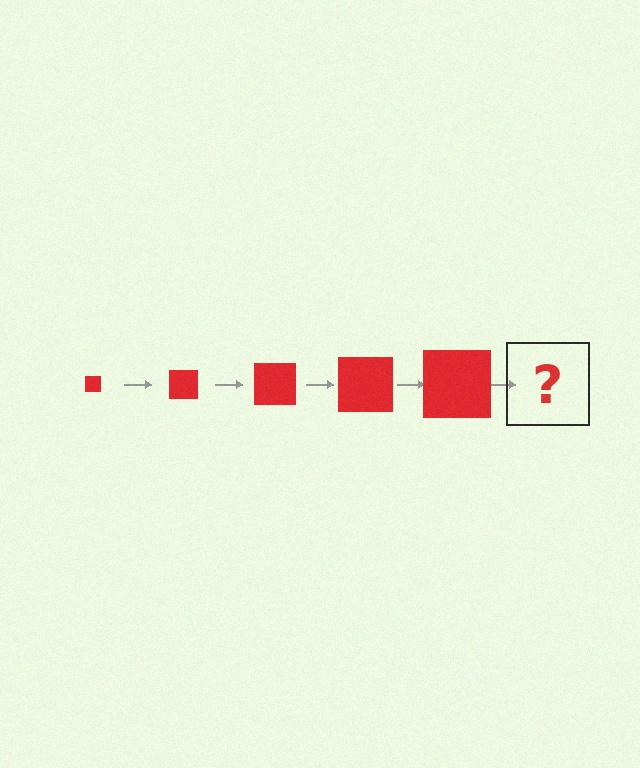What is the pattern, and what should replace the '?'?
The pattern is that the square gets progressively larger each step. The '?' should be a red square, larger than the previous one.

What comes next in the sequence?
The next element should be a red square, larger than the previous one.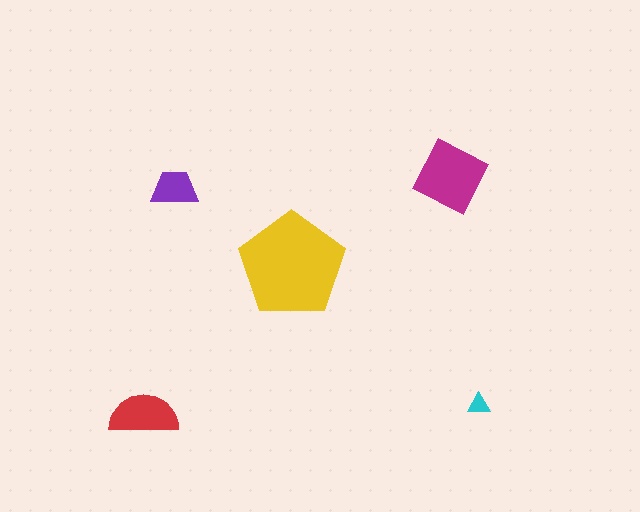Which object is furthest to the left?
The red semicircle is leftmost.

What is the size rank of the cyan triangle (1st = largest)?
5th.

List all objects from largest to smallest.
The yellow pentagon, the magenta square, the red semicircle, the purple trapezoid, the cyan triangle.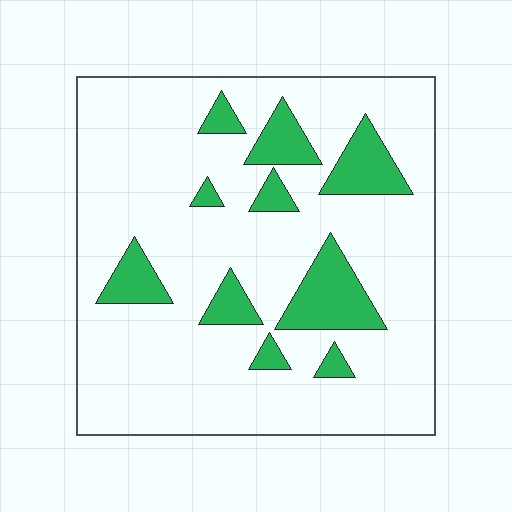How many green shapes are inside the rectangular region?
10.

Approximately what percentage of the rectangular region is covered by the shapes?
Approximately 15%.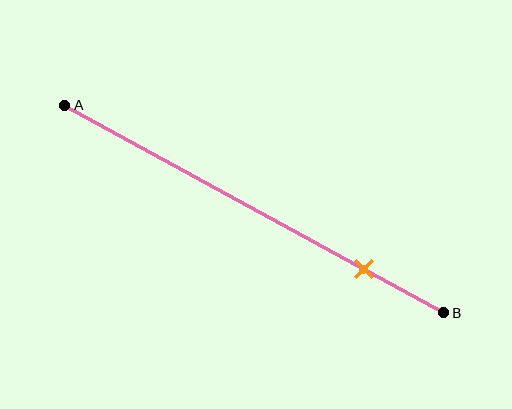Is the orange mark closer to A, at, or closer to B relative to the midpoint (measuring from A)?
The orange mark is closer to point B than the midpoint of segment AB.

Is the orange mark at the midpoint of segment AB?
No, the mark is at about 80% from A, not at the 50% midpoint.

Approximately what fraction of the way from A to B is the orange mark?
The orange mark is approximately 80% of the way from A to B.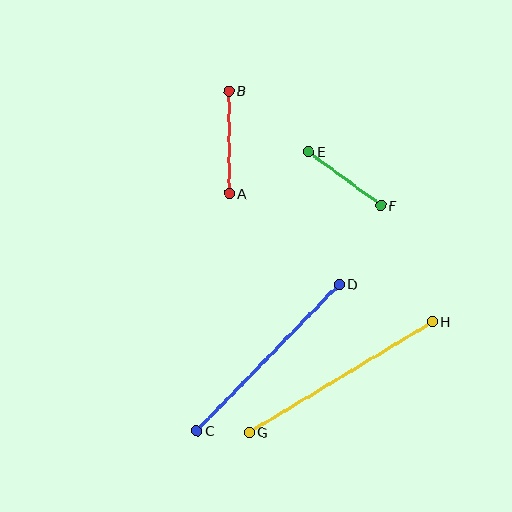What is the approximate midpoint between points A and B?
The midpoint is at approximately (229, 142) pixels.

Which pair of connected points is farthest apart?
Points G and H are farthest apart.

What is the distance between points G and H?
The distance is approximately 214 pixels.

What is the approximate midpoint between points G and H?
The midpoint is at approximately (341, 377) pixels.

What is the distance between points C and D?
The distance is approximately 204 pixels.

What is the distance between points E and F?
The distance is approximately 90 pixels.